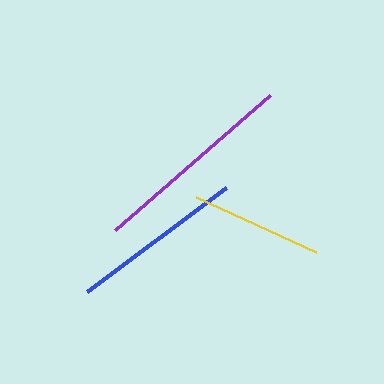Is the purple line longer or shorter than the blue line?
The purple line is longer than the blue line.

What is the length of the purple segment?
The purple segment is approximately 205 pixels long.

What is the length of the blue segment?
The blue segment is approximately 174 pixels long.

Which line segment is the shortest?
The yellow line is the shortest at approximately 132 pixels.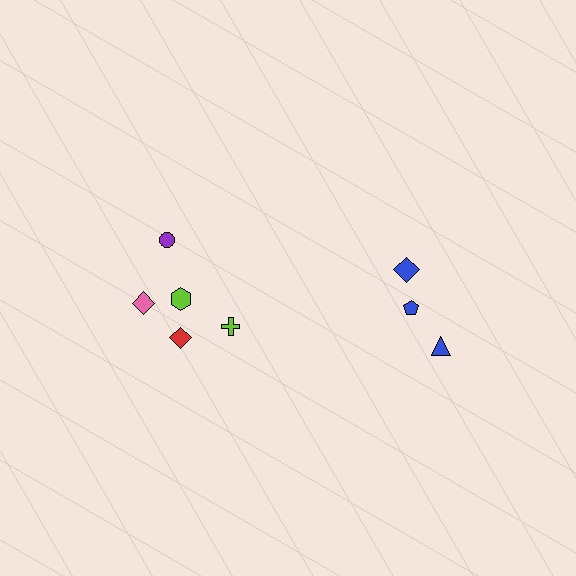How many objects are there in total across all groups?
There are 8 objects.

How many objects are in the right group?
There are 3 objects.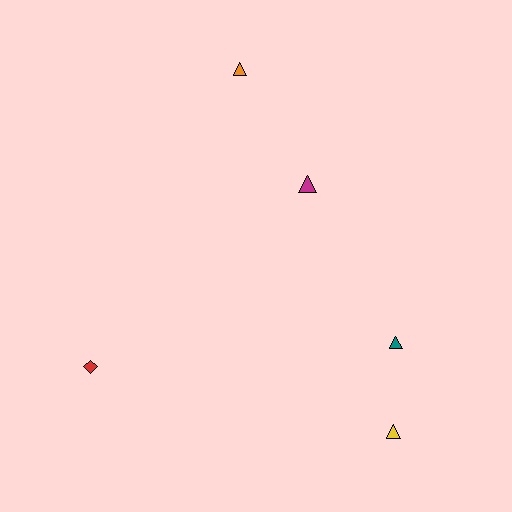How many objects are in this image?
There are 5 objects.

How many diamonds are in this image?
There is 1 diamond.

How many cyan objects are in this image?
There are no cyan objects.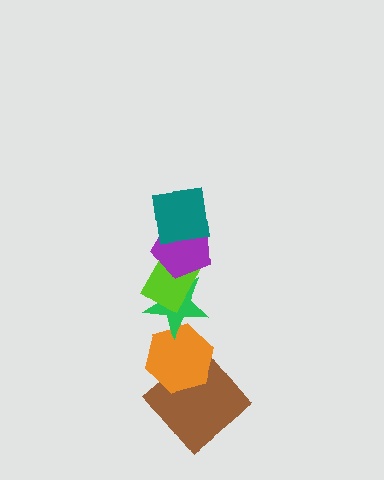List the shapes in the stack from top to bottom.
From top to bottom: the teal square, the purple pentagon, the lime rectangle, the green star, the orange hexagon, the brown diamond.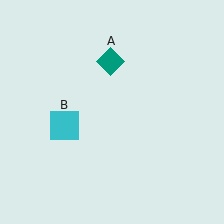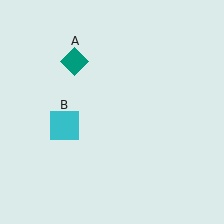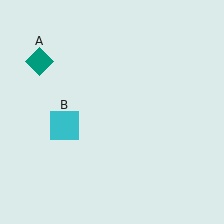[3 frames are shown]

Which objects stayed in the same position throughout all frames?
Cyan square (object B) remained stationary.